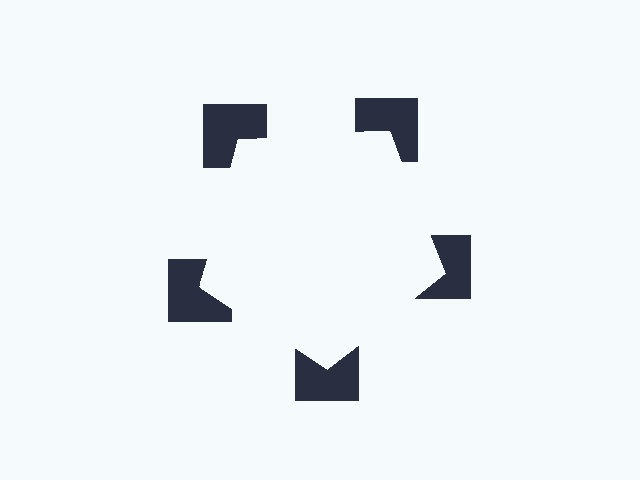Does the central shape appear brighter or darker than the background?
It typically appears slightly brighter than the background, even though no actual brightness change is drawn.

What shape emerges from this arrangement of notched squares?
An illusory pentagon — its edges are inferred from the aligned wedge cuts in the notched squares, not physically drawn.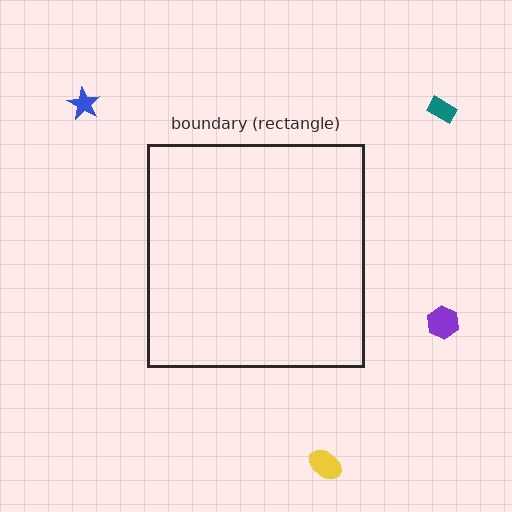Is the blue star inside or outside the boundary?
Outside.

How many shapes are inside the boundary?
0 inside, 4 outside.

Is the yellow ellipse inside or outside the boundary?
Outside.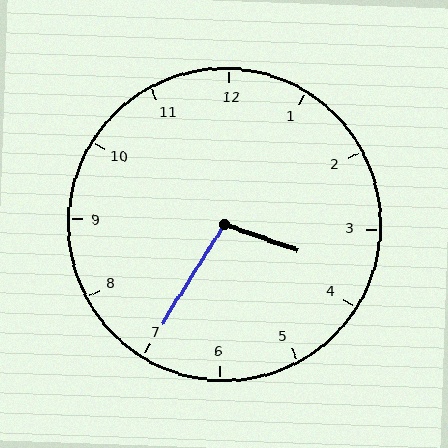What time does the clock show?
3:35.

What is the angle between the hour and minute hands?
Approximately 102 degrees.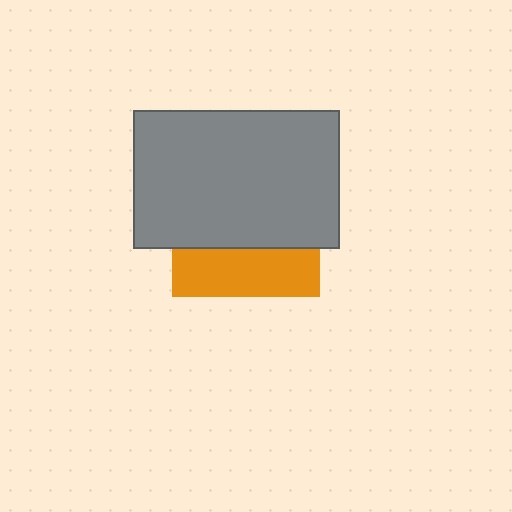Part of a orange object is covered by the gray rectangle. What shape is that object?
It is a square.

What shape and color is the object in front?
The object in front is a gray rectangle.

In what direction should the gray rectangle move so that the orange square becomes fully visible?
The gray rectangle should move up. That is the shortest direction to clear the overlap and leave the orange square fully visible.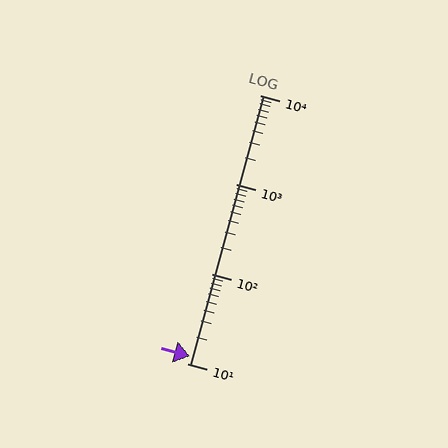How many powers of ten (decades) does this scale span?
The scale spans 3 decades, from 10 to 10000.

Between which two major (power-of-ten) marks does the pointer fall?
The pointer is between 10 and 100.